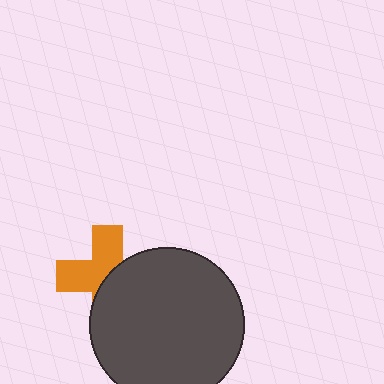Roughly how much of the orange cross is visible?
About half of it is visible (roughly 51%).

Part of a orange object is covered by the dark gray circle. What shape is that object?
It is a cross.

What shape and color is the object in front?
The object in front is a dark gray circle.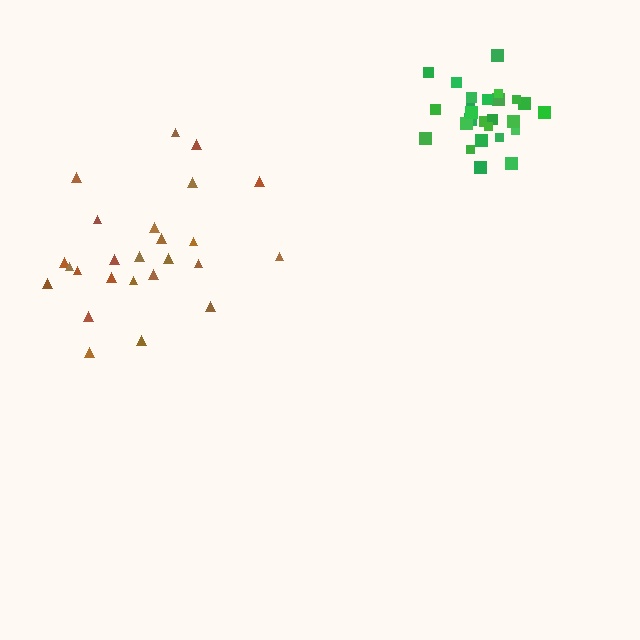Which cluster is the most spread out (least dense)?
Brown.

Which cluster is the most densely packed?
Green.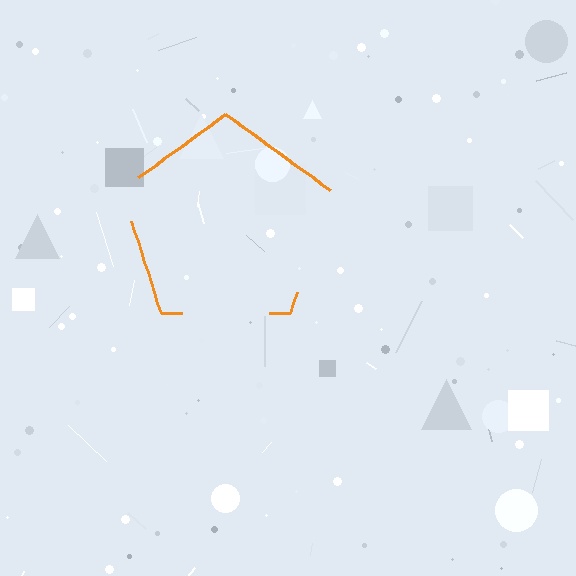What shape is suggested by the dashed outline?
The dashed outline suggests a pentagon.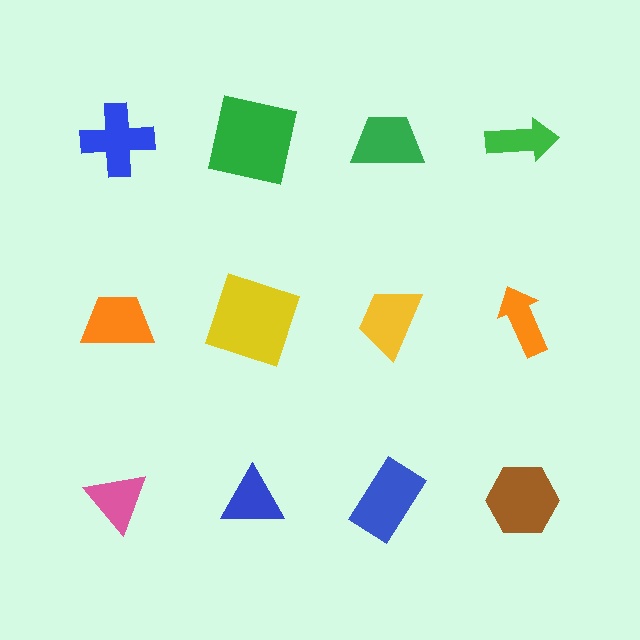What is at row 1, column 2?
A green square.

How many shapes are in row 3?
4 shapes.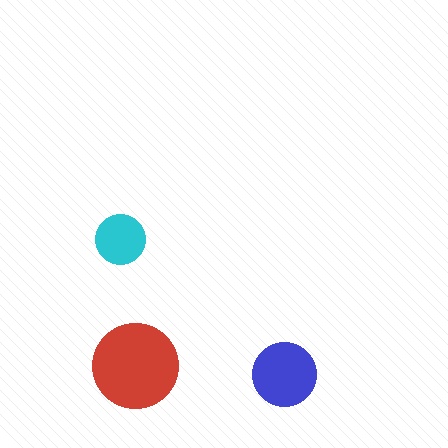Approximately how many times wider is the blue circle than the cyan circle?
About 1.5 times wider.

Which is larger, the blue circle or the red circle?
The red one.